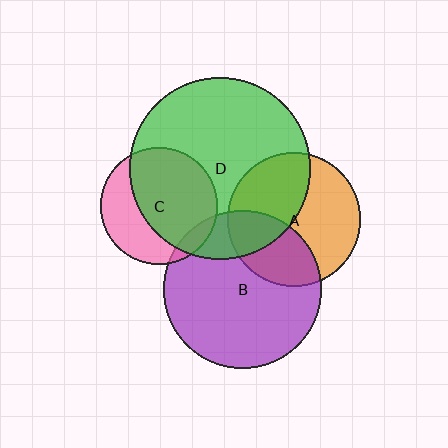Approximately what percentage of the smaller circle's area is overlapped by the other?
Approximately 65%.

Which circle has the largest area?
Circle D (green).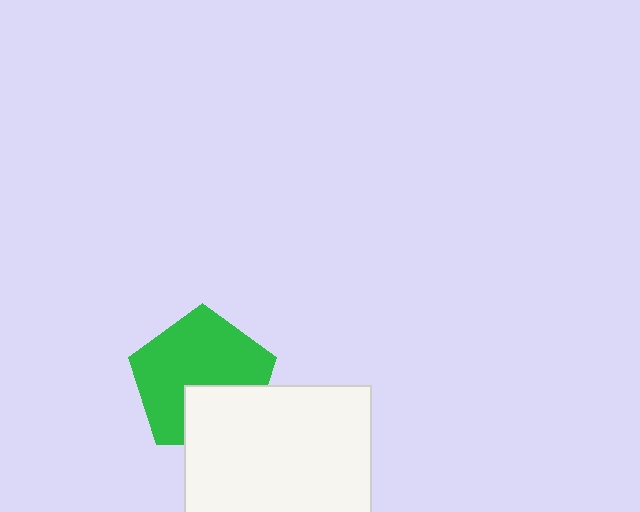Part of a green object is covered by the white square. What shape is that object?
It is a pentagon.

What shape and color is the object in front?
The object in front is a white square.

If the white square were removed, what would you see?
You would see the complete green pentagon.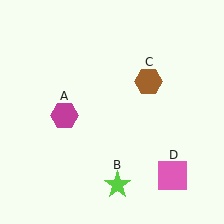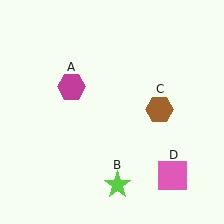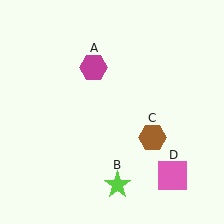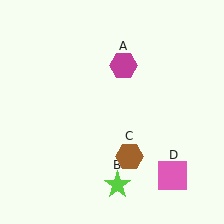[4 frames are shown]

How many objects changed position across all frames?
2 objects changed position: magenta hexagon (object A), brown hexagon (object C).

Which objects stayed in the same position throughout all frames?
Lime star (object B) and pink square (object D) remained stationary.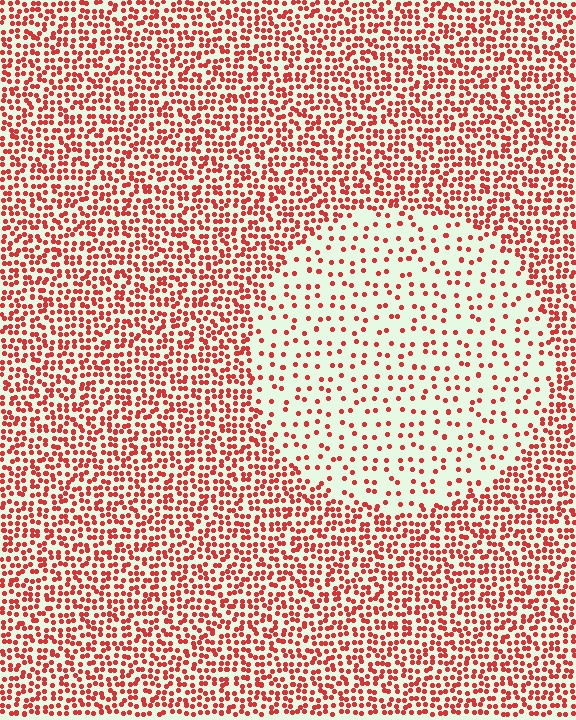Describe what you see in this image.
The image contains small red elements arranged at two different densities. A circle-shaped region is visible where the elements are less densely packed than the surrounding area.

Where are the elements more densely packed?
The elements are more densely packed outside the circle boundary.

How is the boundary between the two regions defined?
The boundary is defined by a change in element density (approximately 2.7x ratio). All elements are the same color, size, and shape.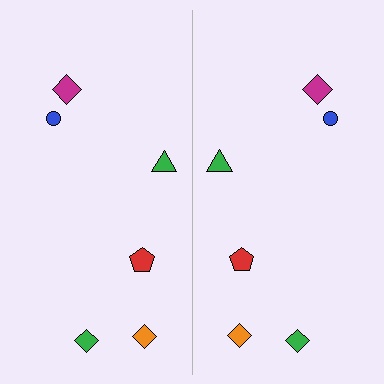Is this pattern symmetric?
Yes, this pattern has bilateral (reflection) symmetry.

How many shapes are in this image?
There are 12 shapes in this image.